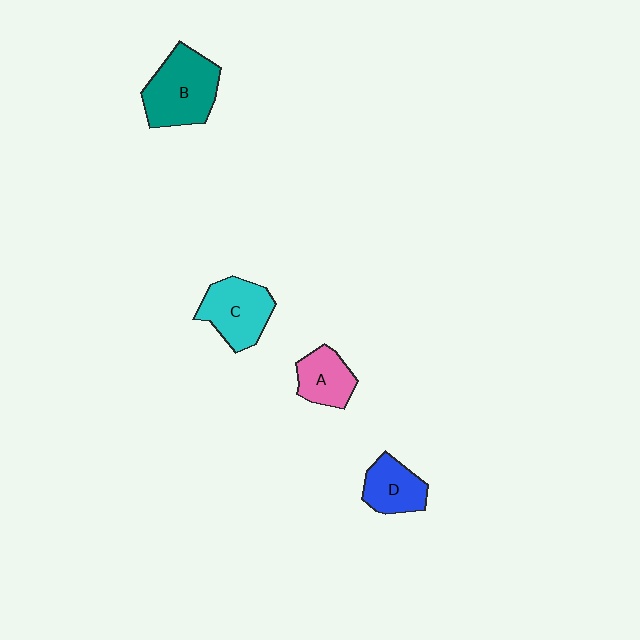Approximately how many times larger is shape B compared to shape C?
Approximately 1.2 times.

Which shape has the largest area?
Shape B (teal).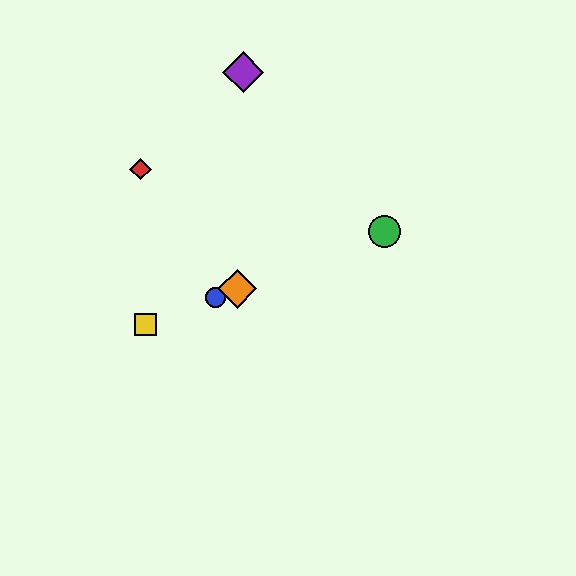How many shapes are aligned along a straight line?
4 shapes (the blue circle, the green circle, the yellow square, the orange diamond) are aligned along a straight line.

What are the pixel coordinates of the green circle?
The green circle is at (385, 231).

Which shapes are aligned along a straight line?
The blue circle, the green circle, the yellow square, the orange diamond are aligned along a straight line.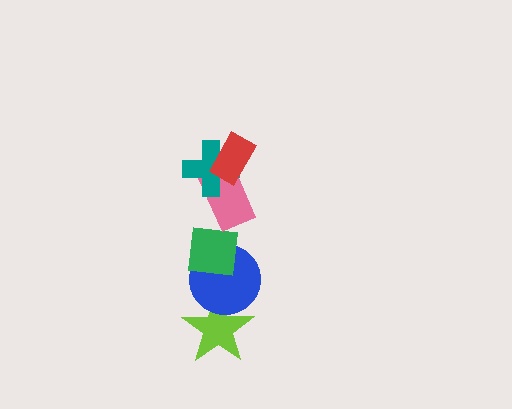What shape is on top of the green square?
The pink rectangle is on top of the green square.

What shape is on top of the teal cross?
The red rectangle is on top of the teal cross.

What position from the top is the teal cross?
The teal cross is 2nd from the top.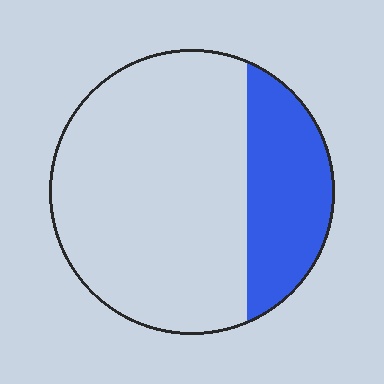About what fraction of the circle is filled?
About one quarter (1/4).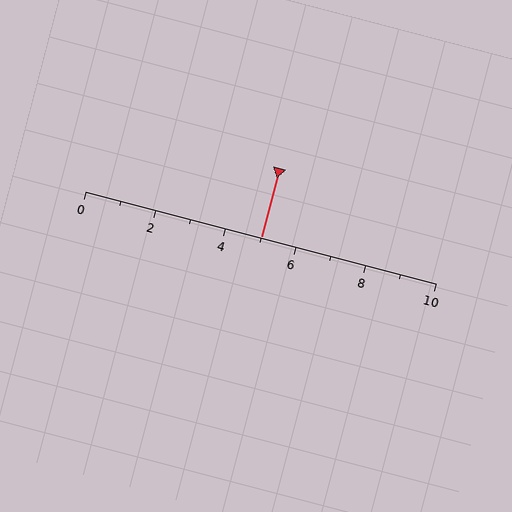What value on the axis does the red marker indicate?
The marker indicates approximately 5.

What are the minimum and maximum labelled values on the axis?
The axis runs from 0 to 10.